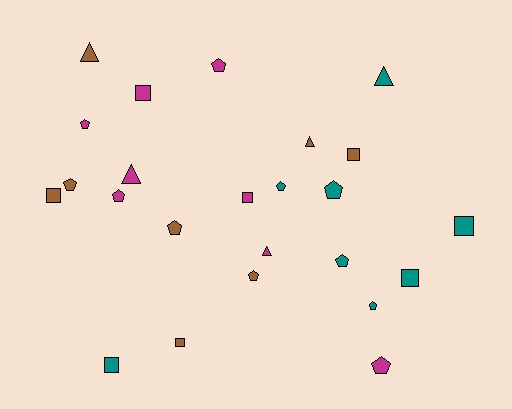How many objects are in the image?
There are 24 objects.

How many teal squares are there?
There are 3 teal squares.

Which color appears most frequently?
Magenta, with 8 objects.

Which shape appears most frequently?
Pentagon, with 11 objects.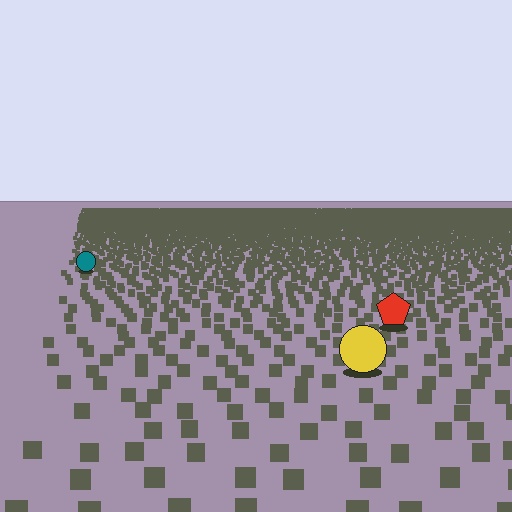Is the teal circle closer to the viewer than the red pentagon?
No. The red pentagon is closer — you can tell from the texture gradient: the ground texture is coarser near it.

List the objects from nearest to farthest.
From nearest to farthest: the yellow circle, the red pentagon, the teal circle.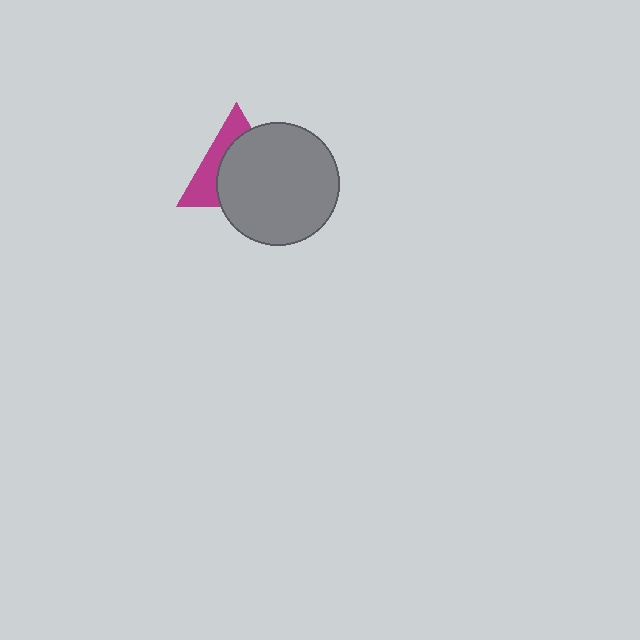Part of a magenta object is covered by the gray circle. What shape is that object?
It is a triangle.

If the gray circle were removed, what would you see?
You would see the complete magenta triangle.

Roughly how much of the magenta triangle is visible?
A small part of it is visible (roughly 37%).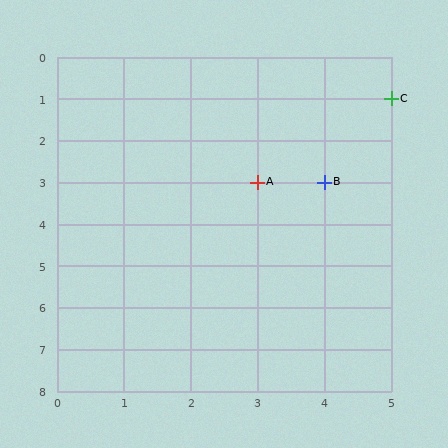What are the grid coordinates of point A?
Point A is at grid coordinates (3, 3).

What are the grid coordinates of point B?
Point B is at grid coordinates (4, 3).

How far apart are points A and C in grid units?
Points A and C are 2 columns and 2 rows apart (about 2.8 grid units diagonally).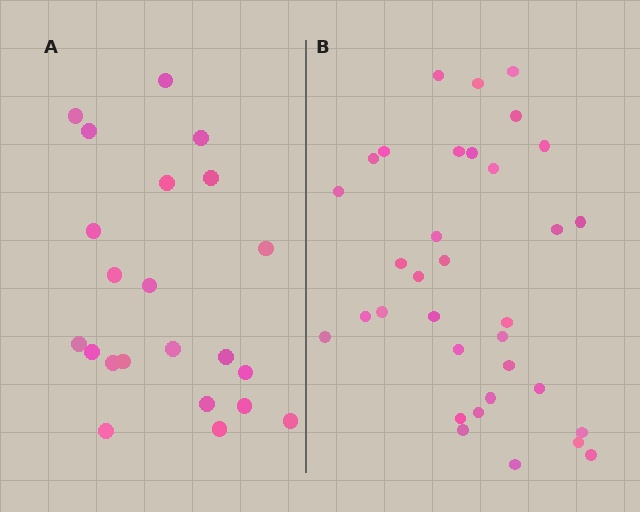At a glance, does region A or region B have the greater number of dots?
Region B (the right region) has more dots.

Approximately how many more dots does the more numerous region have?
Region B has roughly 12 or so more dots than region A.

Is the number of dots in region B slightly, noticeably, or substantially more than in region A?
Region B has substantially more. The ratio is roughly 1.5 to 1.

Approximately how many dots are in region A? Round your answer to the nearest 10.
About 20 dots. (The exact count is 22, which rounds to 20.)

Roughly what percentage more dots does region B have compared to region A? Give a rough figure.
About 55% more.